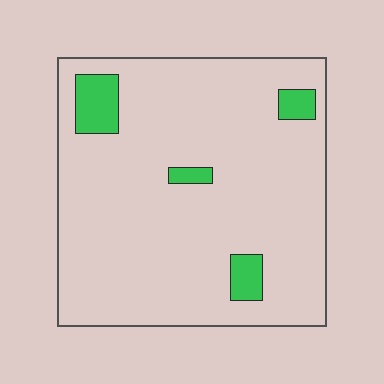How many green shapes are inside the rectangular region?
4.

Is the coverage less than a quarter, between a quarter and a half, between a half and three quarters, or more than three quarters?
Less than a quarter.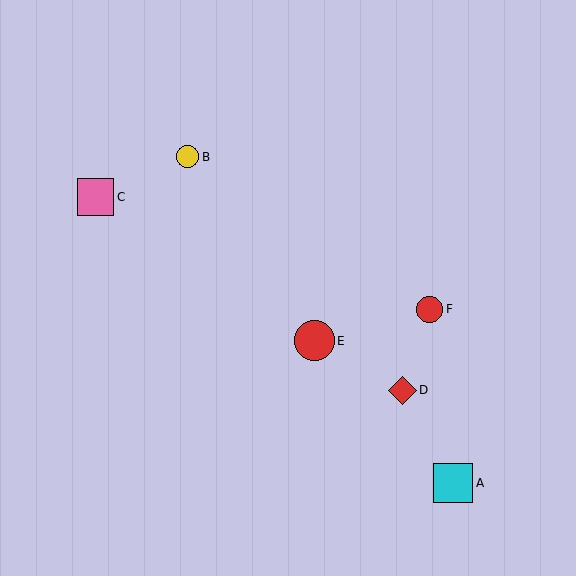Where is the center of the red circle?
The center of the red circle is at (429, 309).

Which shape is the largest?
The red circle (labeled E) is the largest.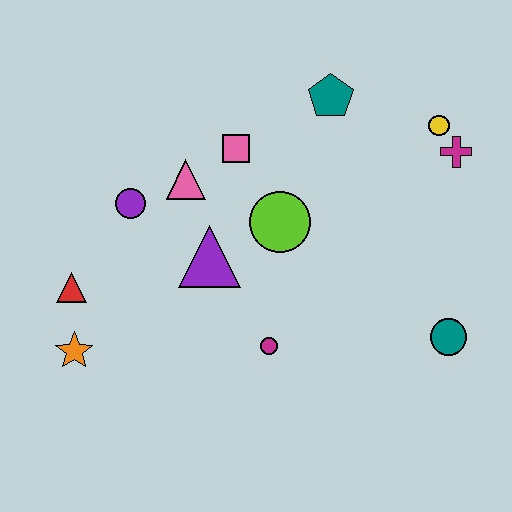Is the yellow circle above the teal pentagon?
No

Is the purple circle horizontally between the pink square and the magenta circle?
No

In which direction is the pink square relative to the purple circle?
The pink square is to the right of the purple circle.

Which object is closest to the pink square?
The pink triangle is closest to the pink square.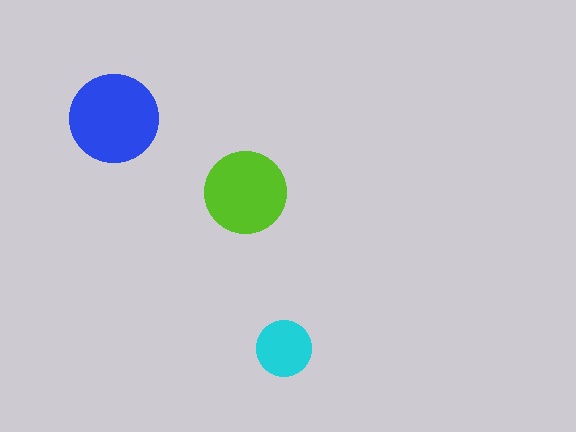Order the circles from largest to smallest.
the blue one, the lime one, the cyan one.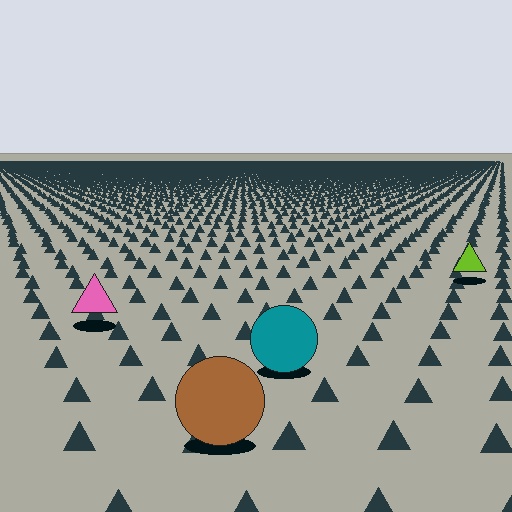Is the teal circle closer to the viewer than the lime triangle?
Yes. The teal circle is closer — you can tell from the texture gradient: the ground texture is coarser near it.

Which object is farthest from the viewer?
The lime triangle is farthest from the viewer. It appears smaller and the ground texture around it is denser.